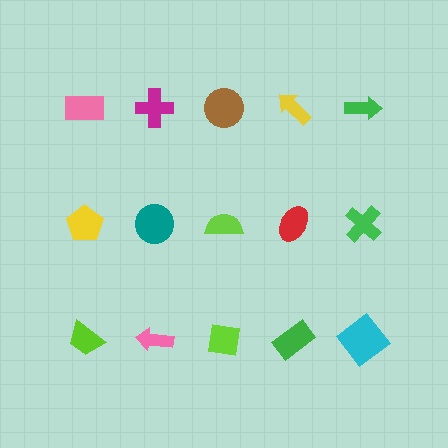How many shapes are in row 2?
5 shapes.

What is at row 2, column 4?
A red ellipse.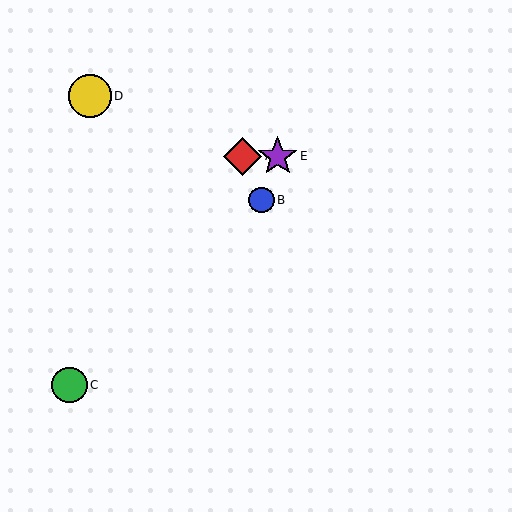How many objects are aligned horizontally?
2 objects (A, E) are aligned horizontally.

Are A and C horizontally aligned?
No, A is at y≈156 and C is at y≈385.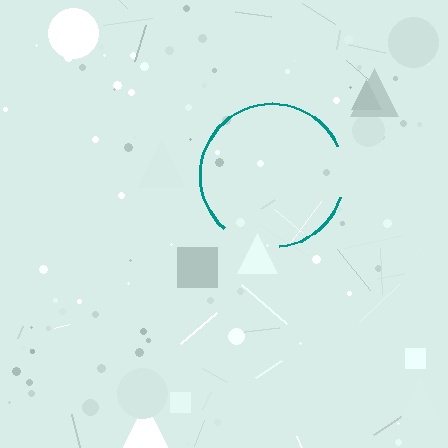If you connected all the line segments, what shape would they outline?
They would outline a circle.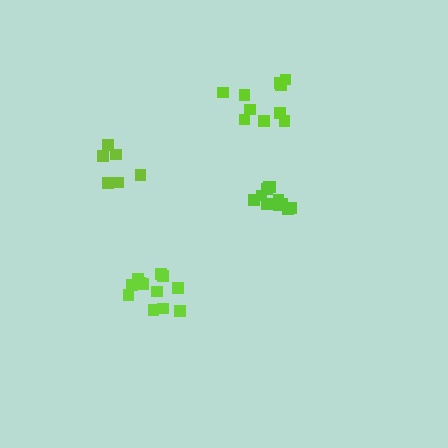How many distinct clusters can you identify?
There are 4 distinct clusters.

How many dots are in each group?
Group 1: 11 dots, Group 2: 12 dots, Group 3: 6 dots, Group 4: 10 dots (39 total).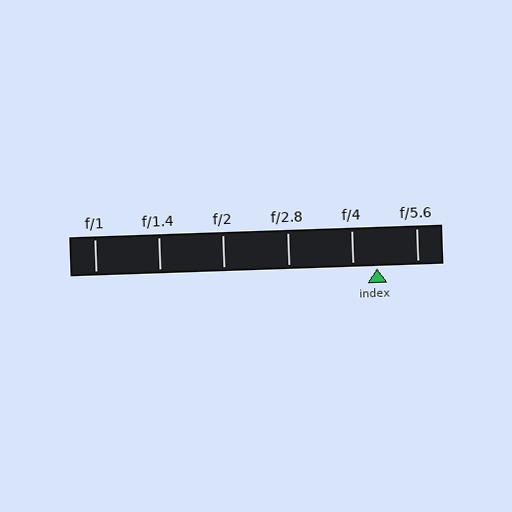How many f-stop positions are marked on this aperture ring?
There are 6 f-stop positions marked.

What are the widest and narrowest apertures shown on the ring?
The widest aperture shown is f/1 and the narrowest is f/5.6.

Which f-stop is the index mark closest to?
The index mark is closest to f/4.